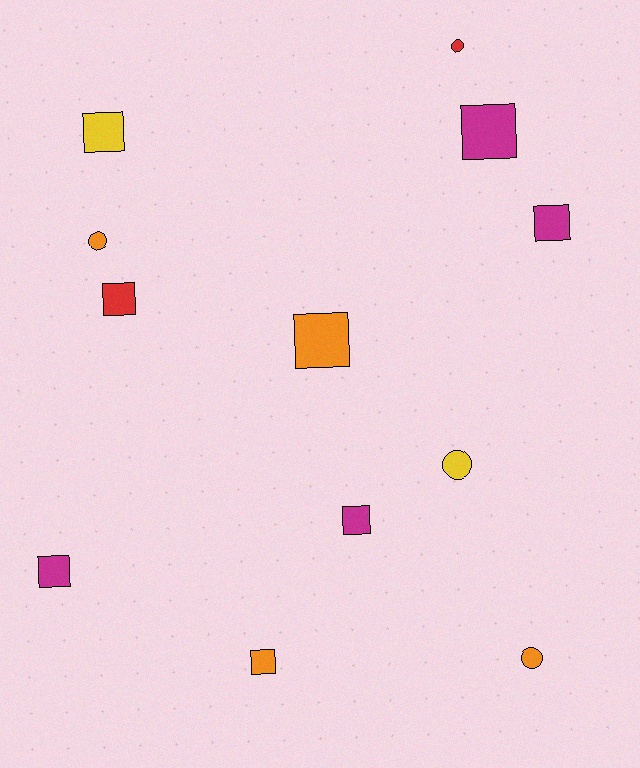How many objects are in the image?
There are 12 objects.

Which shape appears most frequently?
Square, with 8 objects.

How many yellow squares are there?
There is 1 yellow square.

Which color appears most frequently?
Magenta, with 4 objects.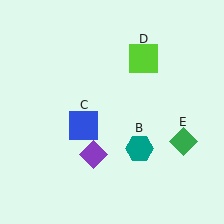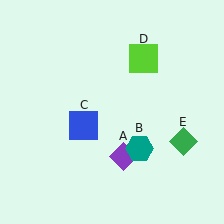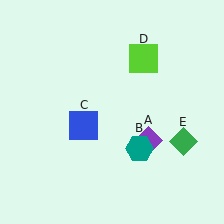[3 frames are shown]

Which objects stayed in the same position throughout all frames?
Teal hexagon (object B) and blue square (object C) and lime square (object D) and green diamond (object E) remained stationary.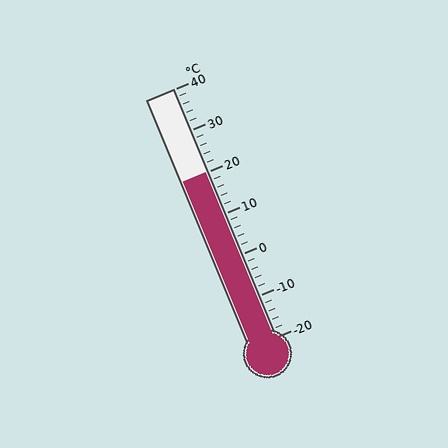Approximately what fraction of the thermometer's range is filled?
The thermometer is filled to approximately 65% of its range.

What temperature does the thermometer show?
The thermometer shows approximately 20°C.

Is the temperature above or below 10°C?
The temperature is above 10°C.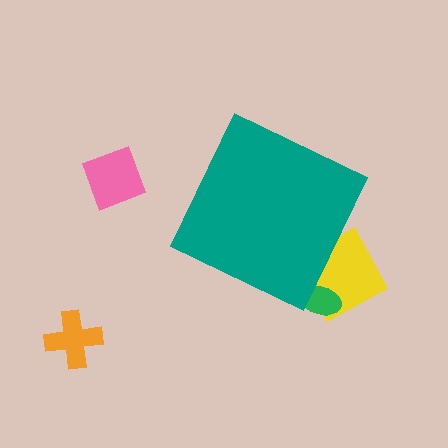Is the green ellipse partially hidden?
Yes, the green ellipse is partially hidden behind the teal diamond.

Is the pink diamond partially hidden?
No, the pink diamond is fully visible.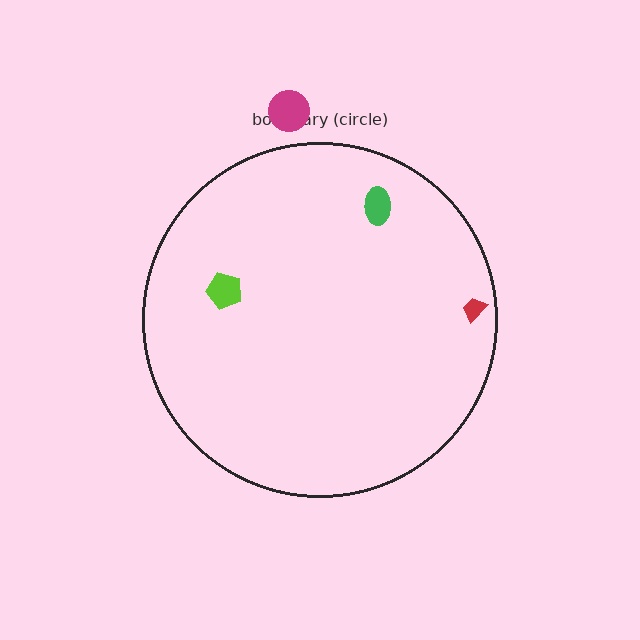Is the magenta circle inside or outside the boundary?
Outside.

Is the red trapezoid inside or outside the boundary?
Inside.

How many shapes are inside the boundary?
3 inside, 1 outside.